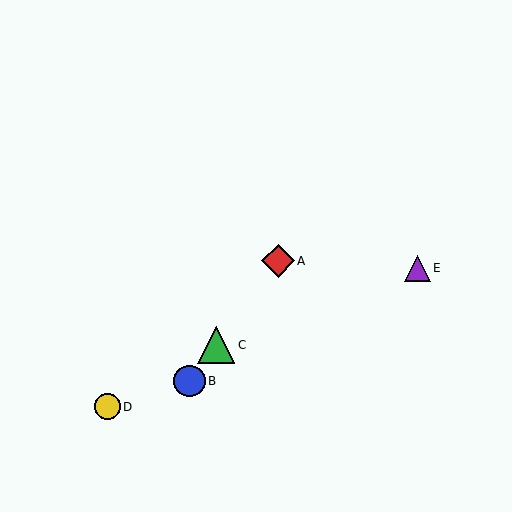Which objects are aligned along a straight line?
Objects A, B, C are aligned along a straight line.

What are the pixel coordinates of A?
Object A is at (278, 261).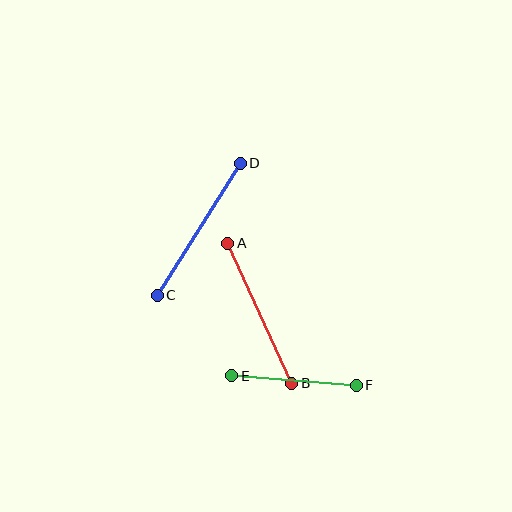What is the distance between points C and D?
The distance is approximately 156 pixels.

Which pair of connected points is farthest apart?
Points C and D are farthest apart.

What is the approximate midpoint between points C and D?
The midpoint is at approximately (199, 229) pixels.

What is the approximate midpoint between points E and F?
The midpoint is at approximately (294, 380) pixels.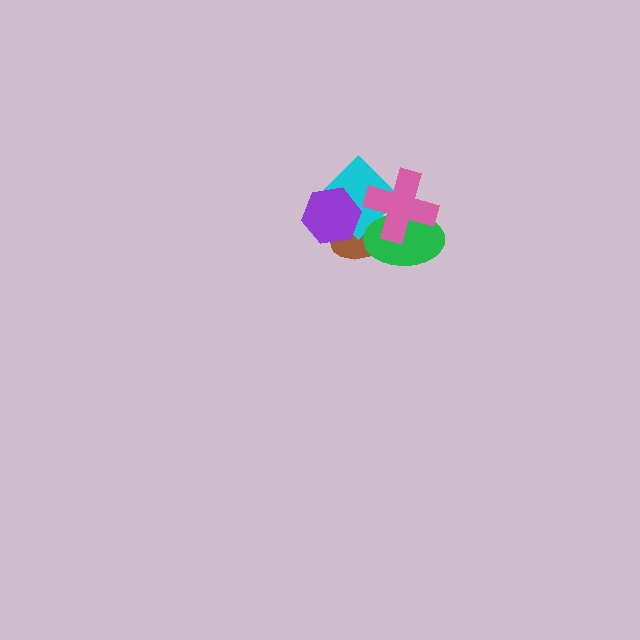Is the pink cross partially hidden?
No, no other shape covers it.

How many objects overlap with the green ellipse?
3 objects overlap with the green ellipse.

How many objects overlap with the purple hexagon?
2 objects overlap with the purple hexagon.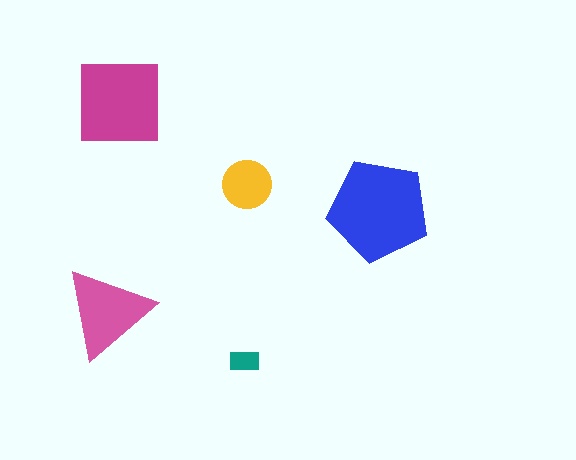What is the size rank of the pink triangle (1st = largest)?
3rd.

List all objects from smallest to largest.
The teal rectangle, the yellow circle, the pink triangle, the magenta square, the blue pentagon.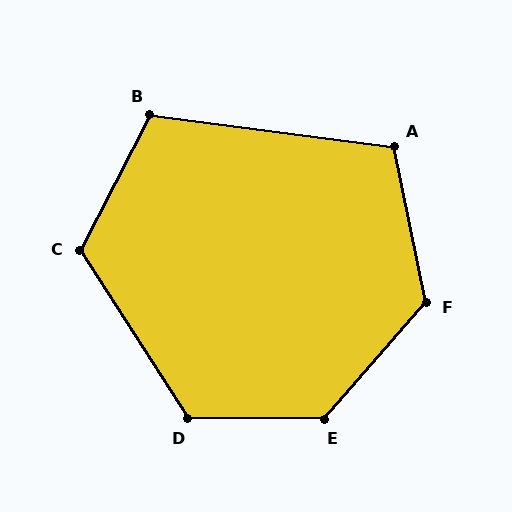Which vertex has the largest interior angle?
E, at approximately 131 degrees.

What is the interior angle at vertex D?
Approximately 123 degrees (obtuse).